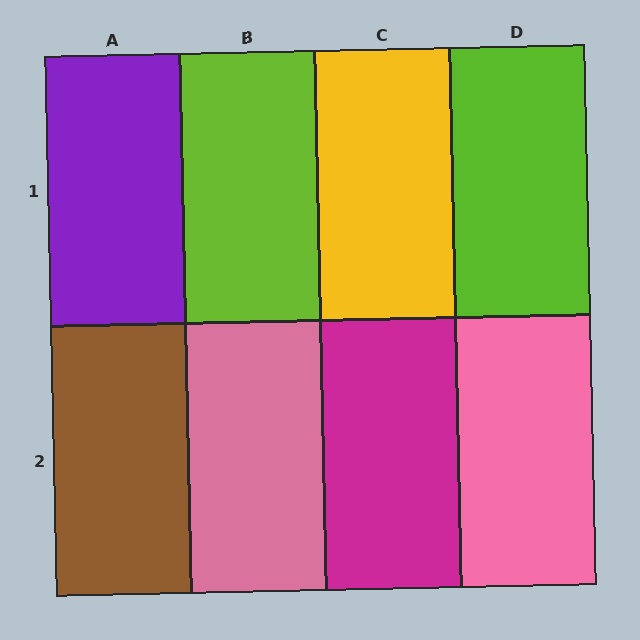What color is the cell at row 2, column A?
Brown.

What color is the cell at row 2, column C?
Magenta.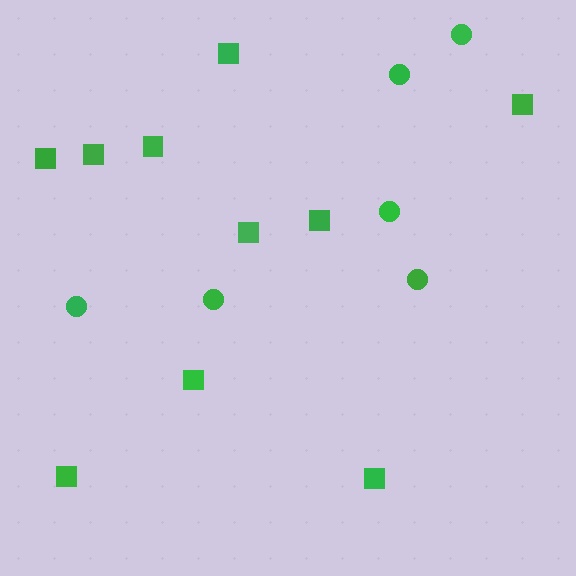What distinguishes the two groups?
There are 2 groups: one group of circles (6) and one group of squares (10).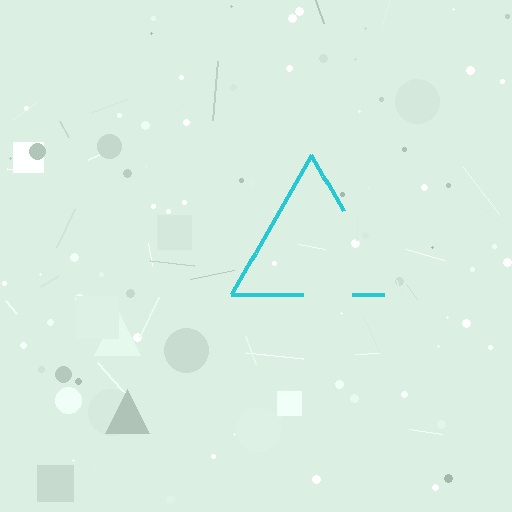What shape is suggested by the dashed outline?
The dashed outline suggests a triangle.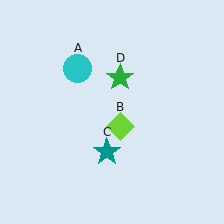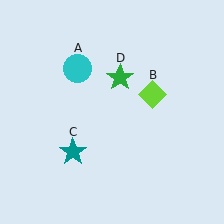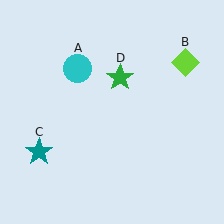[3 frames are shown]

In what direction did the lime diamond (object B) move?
The lime diamond (object B) moved up and to the right.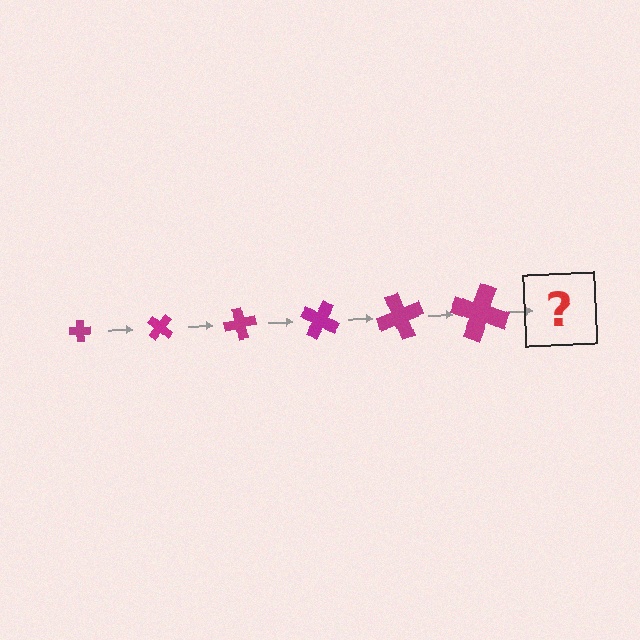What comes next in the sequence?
The next element should be a cross, larger than the previous one and rotated 240 degrees from the start.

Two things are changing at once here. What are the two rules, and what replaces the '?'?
The two rules are that the cross grows larger each step and it rotates 40 degrees each step. The '?' should be a cross, larger than the previous one and rotated 240 degrees from the start.